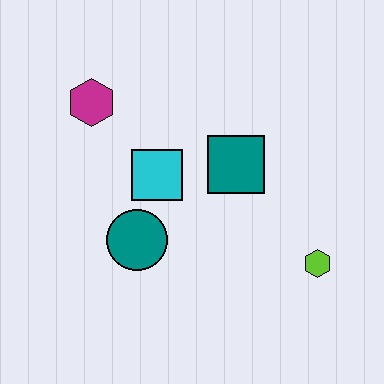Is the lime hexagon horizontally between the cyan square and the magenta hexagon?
No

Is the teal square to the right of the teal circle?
Yes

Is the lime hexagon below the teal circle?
Yes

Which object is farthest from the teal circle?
The lime hexagon is farthest from the teal circle.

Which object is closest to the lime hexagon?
The teal square is closest to the lime hexagon.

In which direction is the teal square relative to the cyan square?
The teal square is to the right of the cyan square.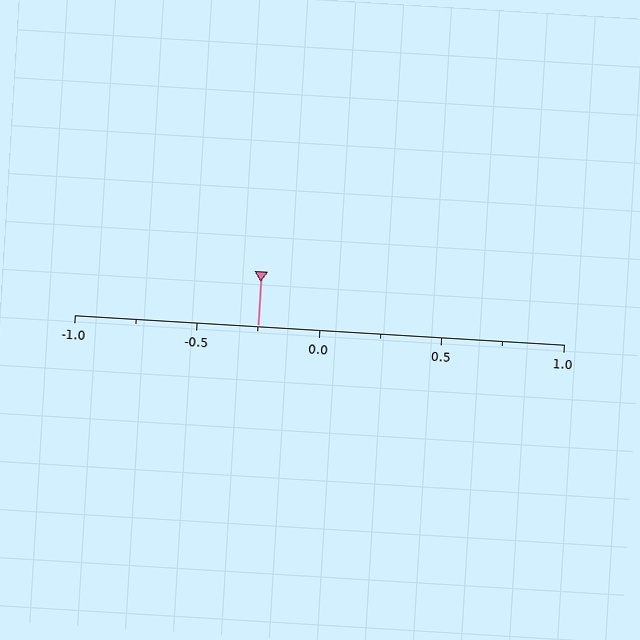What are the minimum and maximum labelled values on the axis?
The axis runs from -1.0 to 1.0.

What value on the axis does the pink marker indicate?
The marker indicates approximately -0.25.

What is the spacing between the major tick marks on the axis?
The major ticks are spaced 0.5 apart.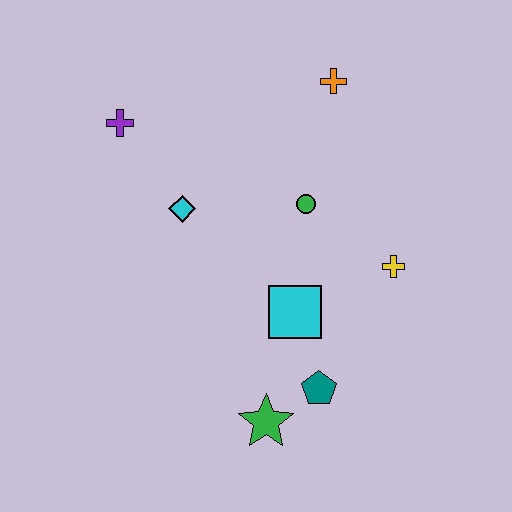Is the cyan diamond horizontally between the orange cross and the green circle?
No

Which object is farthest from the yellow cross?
The purple cross is farthest from the yellow cross.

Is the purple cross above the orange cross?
No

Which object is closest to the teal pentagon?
The green star is closest to the teal pentagon.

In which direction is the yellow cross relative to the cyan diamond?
The yellow cross is to the right of the cyan diamond.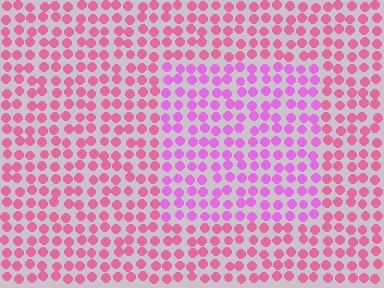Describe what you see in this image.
The image is filled with small pink elements in a uniform arrangement. A rectangle-shaped region is visible where the elements are tinted to a slightly different hue, forming a subtle color boundary.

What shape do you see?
I see a rectangle.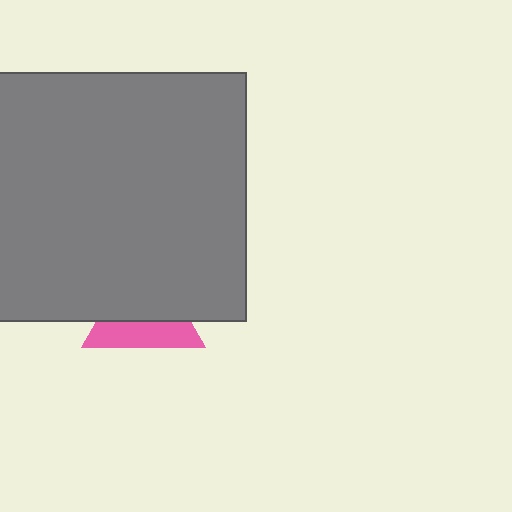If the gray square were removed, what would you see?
You would see the complete pink triangle.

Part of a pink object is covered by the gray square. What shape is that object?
It is a triangle.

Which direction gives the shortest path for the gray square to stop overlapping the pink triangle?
Moving up gives the shortest separation.